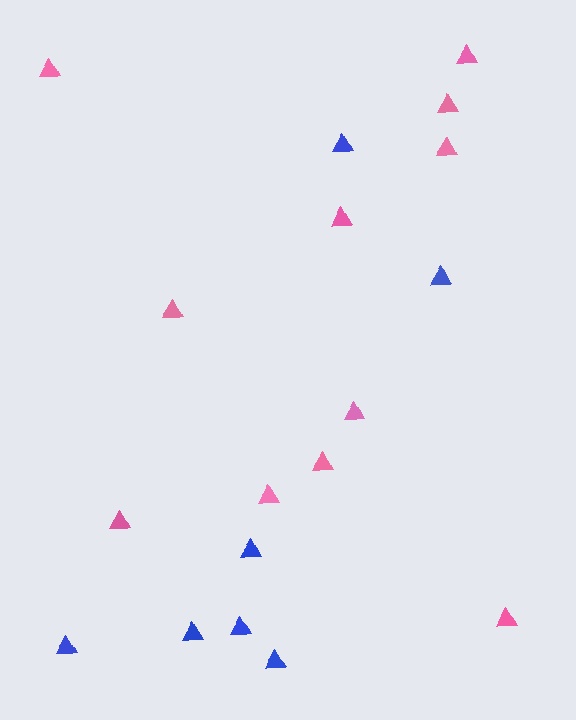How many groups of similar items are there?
There are 2 groups: one group of pink triangles (11) and one group of blue triangles (7).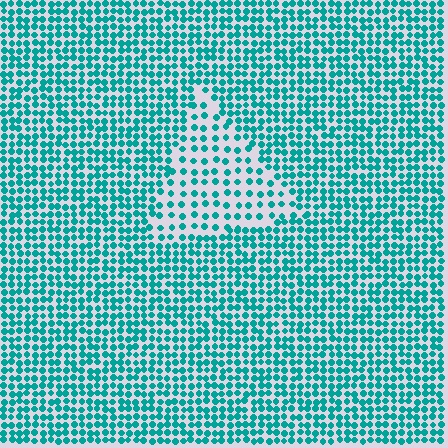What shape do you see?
I see a triangle.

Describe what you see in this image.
The image contains small teal elements arranged at two different densities. A triangle-shaped region is visible where the elements are less densely packed than the surrounding area.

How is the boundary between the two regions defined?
The boundary is defined by a change in element density (approximately 2.0x ratio). All elements are the same color, size, and shape.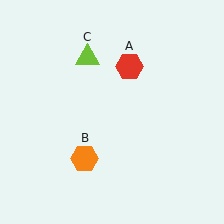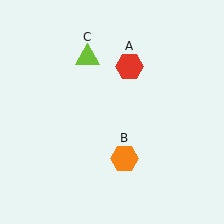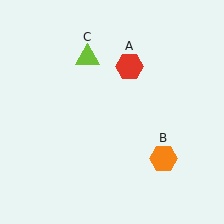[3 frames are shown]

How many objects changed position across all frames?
1 object changed position: orange hexagon (object B).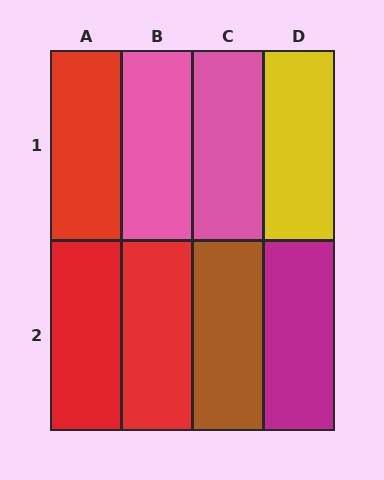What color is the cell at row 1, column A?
Red.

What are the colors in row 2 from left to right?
Red, red, brown, magenta.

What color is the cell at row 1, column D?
Yellow.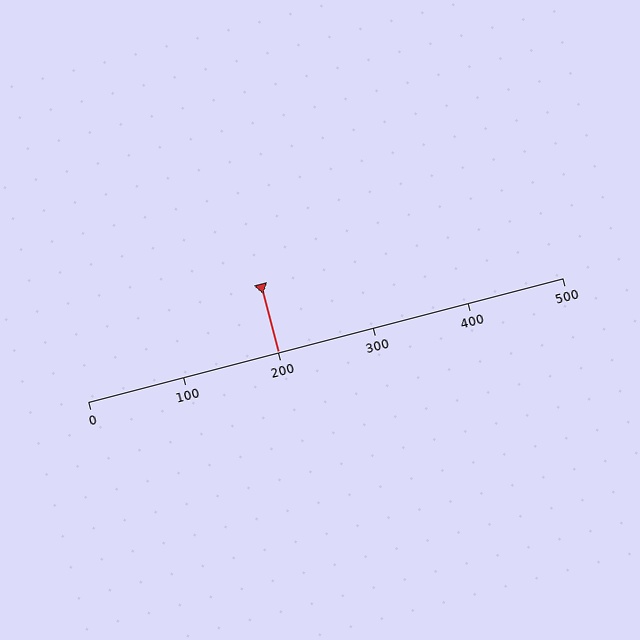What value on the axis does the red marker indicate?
The marker indicates approximately 200.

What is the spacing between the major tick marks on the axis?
The major ticks are spaced 100 apart.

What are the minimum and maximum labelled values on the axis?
The axis runs from 0 to 500.